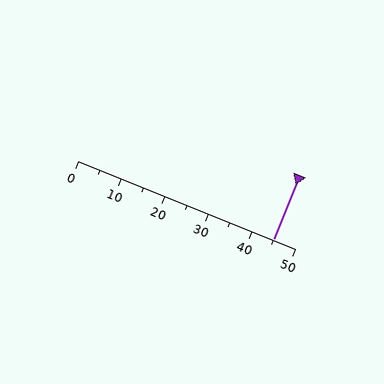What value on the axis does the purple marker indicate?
The marker indicates approximately 45.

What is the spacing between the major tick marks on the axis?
The major ticks are spaced 10 apart.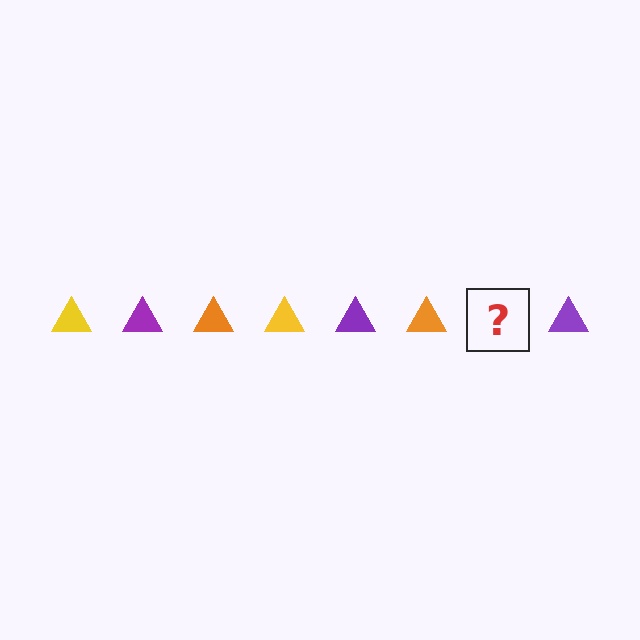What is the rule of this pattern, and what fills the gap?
The rule is that the pattern cycles through yellow, purple, orange triangles. The gap should be filled with a yellow triangle.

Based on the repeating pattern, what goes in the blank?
The blank should be a yellow triangle.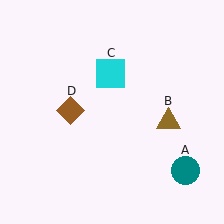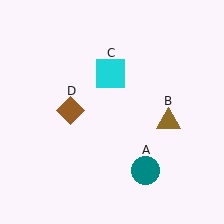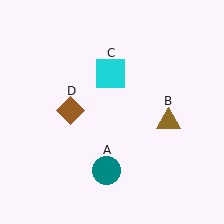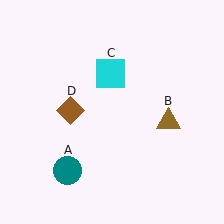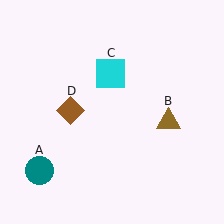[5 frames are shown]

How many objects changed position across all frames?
1 object changed position: teal circle (object A).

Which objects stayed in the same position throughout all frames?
Brown triangle (object B) and cyan square (object C) and brown diamond (object D) remained stationary.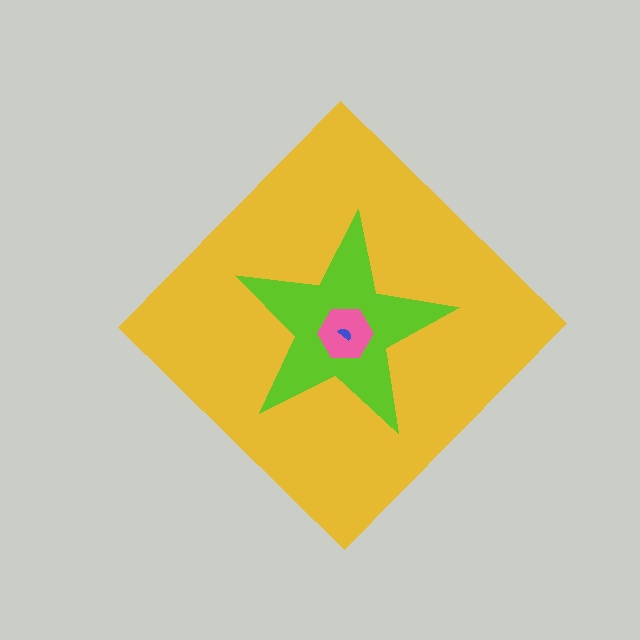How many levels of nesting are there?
4.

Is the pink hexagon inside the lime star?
Yes.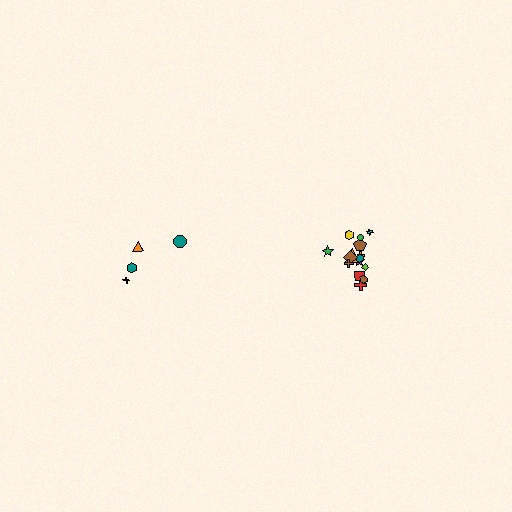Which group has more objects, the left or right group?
The right group.